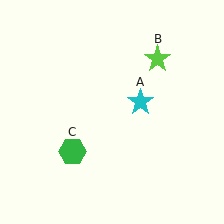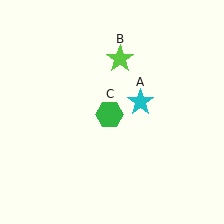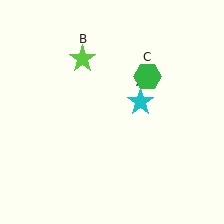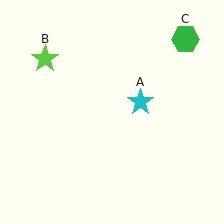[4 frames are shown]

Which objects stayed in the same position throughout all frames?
Cyan star (object A) remained stationary.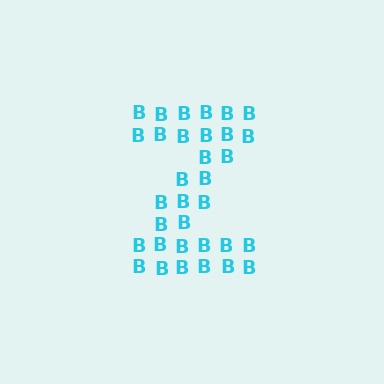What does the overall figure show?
The overall figure shows the letter Z.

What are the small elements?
The small elements are letter B's.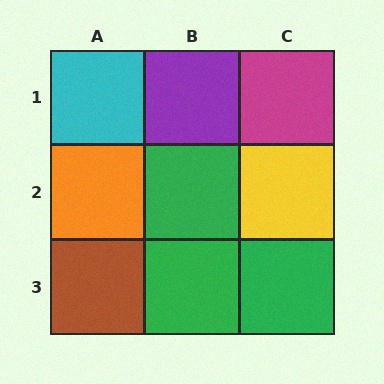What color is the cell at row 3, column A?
Brown.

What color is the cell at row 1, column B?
Purple.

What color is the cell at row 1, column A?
Cyan.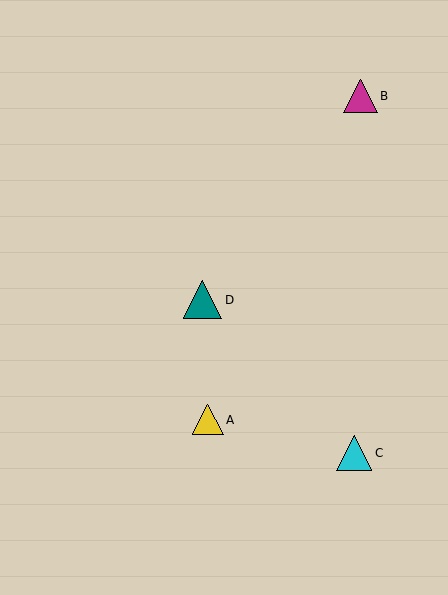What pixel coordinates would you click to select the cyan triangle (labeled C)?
Click at (354, 453) to select the cyan triangle C.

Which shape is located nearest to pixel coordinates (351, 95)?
The magenta triangle (labeled B) at (361, 96) is nearest to that location.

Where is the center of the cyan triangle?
The center of the cyan triangle is at (354, 453).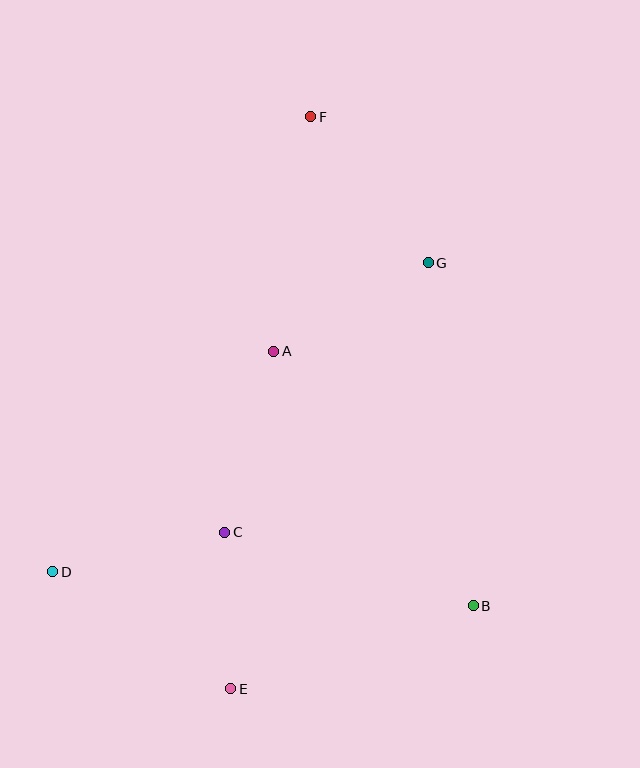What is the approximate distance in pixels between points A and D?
The distance between A and D is approximately 312 pixels.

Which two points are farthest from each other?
Points E and F are farthest from each other.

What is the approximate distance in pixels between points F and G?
The distance between F and G is approximately 187 pixels.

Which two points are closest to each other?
Points C and E are closest to each other.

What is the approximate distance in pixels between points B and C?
The distance between B and C is approximately 259 pixels.